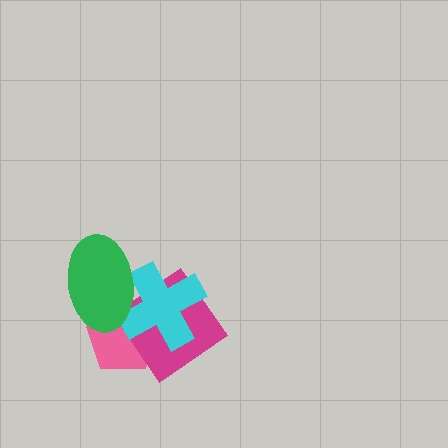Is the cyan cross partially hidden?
Yes, it is partially covered by another shape.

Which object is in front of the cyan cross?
The green ellipse is in front of the cyan cross.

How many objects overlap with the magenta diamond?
3 objects overlap with the magenta diamond.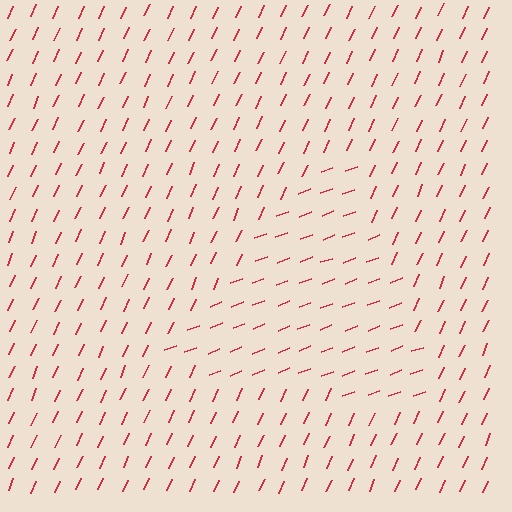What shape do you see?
I see a triangle.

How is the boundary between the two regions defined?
The boundary is defined purely by a change in line orientation (approximately 45 degrees difference). All lines are the same color and thickness.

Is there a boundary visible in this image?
Yes, there is a texture boundary formed by a change in line orientation.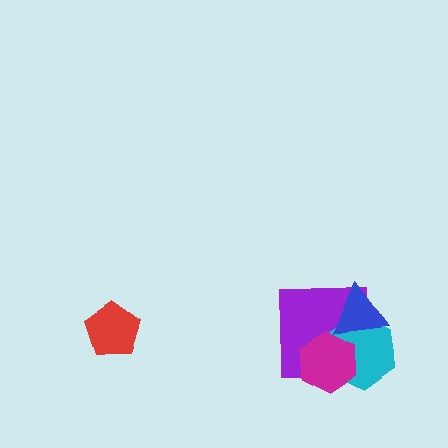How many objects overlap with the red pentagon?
0 objects overlap with the red pentagon.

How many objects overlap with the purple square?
3 objects overlap with the purple square.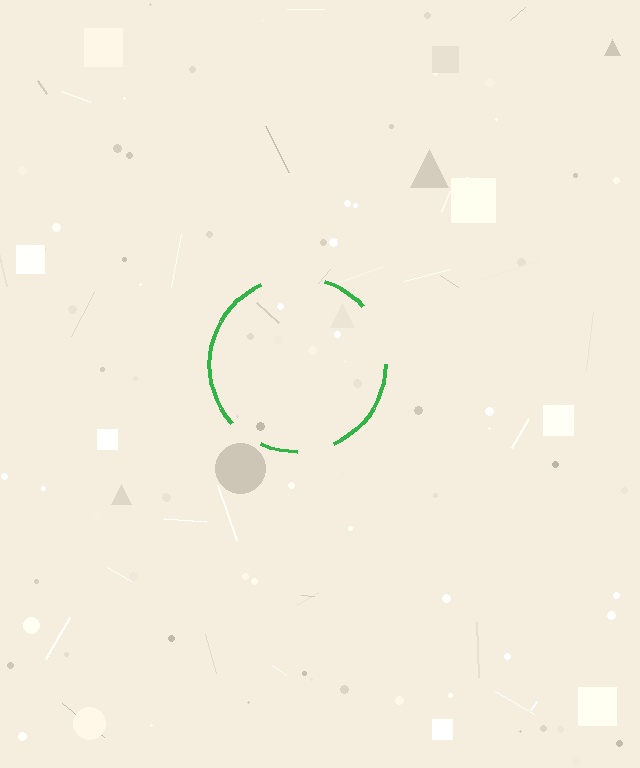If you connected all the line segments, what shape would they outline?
They would outline a circle.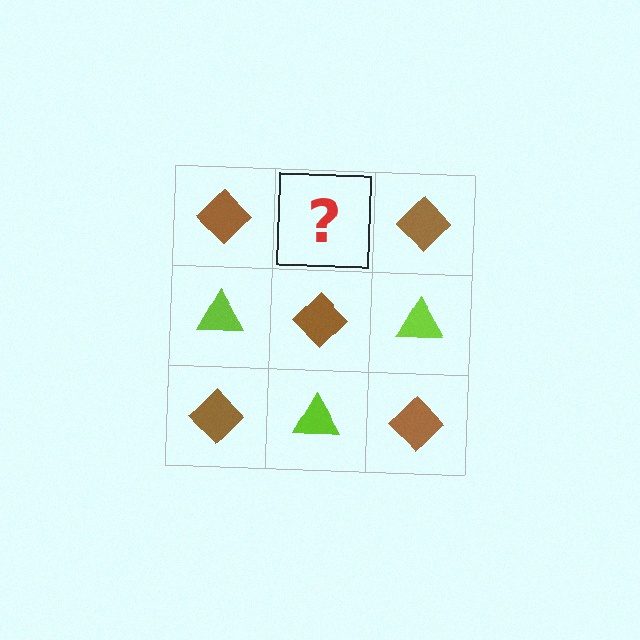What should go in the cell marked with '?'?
The missing cell should contain a lime triangle.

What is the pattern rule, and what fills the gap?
The rule is that it alternates brown diamond and lime triangle in a checkerboard pattern. The gap should be filled with a lime triangle.